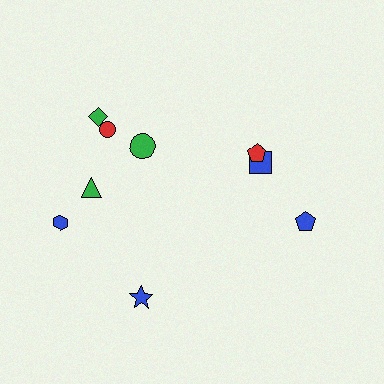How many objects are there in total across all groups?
There are 10 objects.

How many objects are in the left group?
There are 6 objects.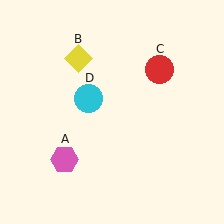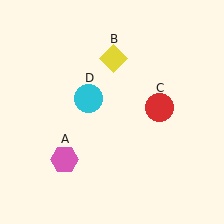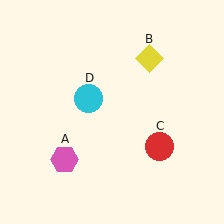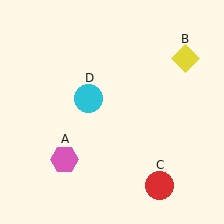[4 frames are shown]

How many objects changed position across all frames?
2 objects changed position: yellow diamond (object B), red circle (object C).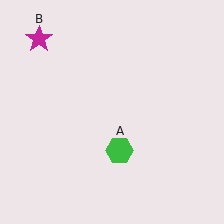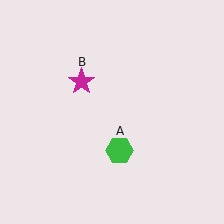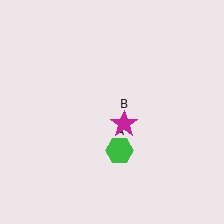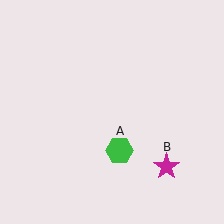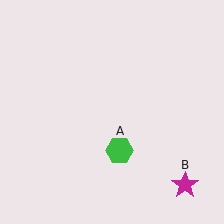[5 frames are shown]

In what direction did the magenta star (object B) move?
The magenta star (object B) moved down and to the right.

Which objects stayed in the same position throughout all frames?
Green hexagon (object A) remained stationary.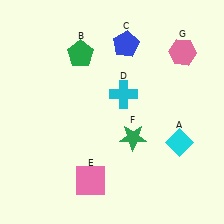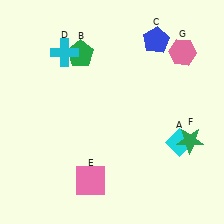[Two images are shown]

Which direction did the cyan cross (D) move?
The cyan cross (D) moved left.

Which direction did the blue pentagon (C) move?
The blue pentagon (C) moved right.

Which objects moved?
The objects that moved are: the blue pentagon (C), the cyan cross (D), the green star (F).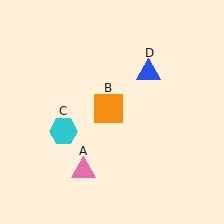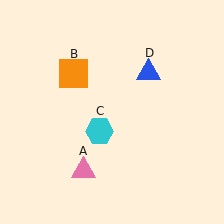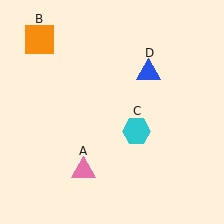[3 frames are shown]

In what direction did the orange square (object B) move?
The orange square (object B) moved up and to the left.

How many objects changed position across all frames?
2 objects changed position: orange square (object B), cyan hexagon (object C).